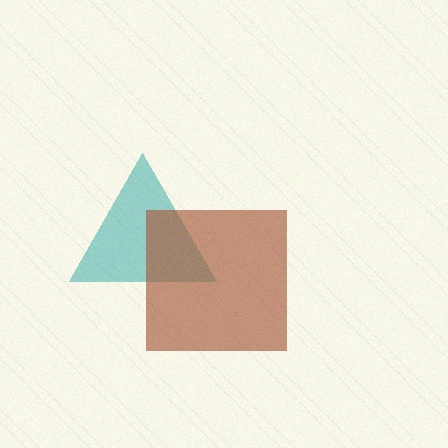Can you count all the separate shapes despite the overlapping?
Yes, there are 2 separate shapes.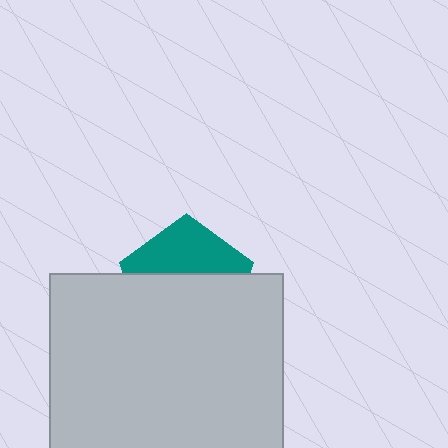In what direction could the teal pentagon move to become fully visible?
The teal pentagon could move up. That would shift it out from behind the light gray rectangle entirely.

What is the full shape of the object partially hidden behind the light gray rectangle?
The partially hidden object is a teal pentagon.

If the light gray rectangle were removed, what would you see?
You would see the complete teal pentagon.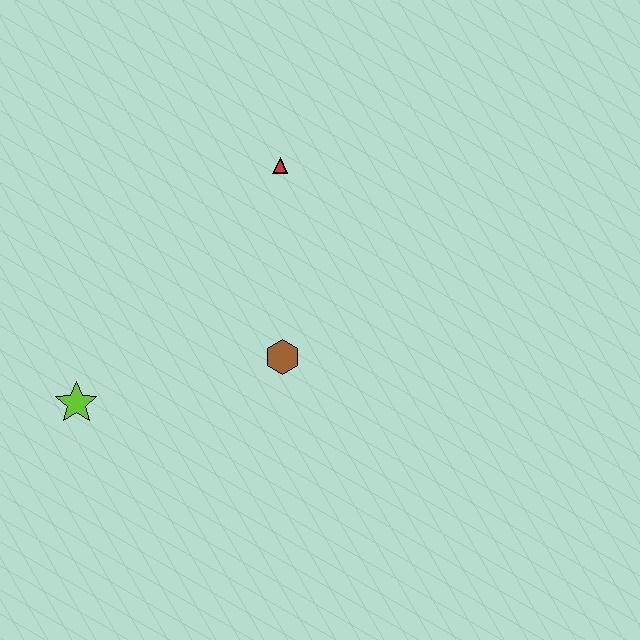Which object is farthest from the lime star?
The red triangle is farthest from the lime star.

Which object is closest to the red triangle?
The brown hexagon is closest to the red triangle.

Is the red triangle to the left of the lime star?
No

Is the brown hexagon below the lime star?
No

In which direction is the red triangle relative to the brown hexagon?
The red triangle is above the brown hexagon.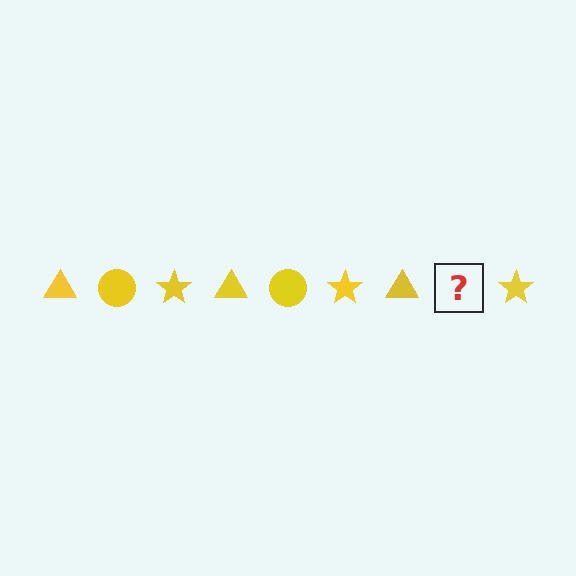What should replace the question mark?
The question mark should be replaced with a yellow circle.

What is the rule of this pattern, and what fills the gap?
The rule is that the pattern cycles through triangle, circle, star shapes in yellow. The gap should be filled with a yellow circle.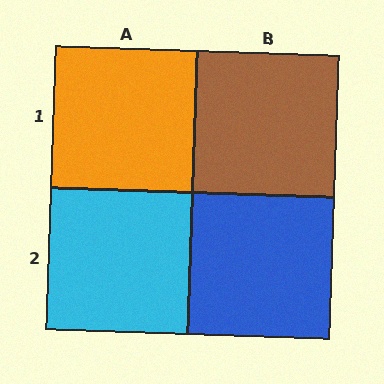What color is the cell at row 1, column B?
Brown.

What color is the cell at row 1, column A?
Orange.